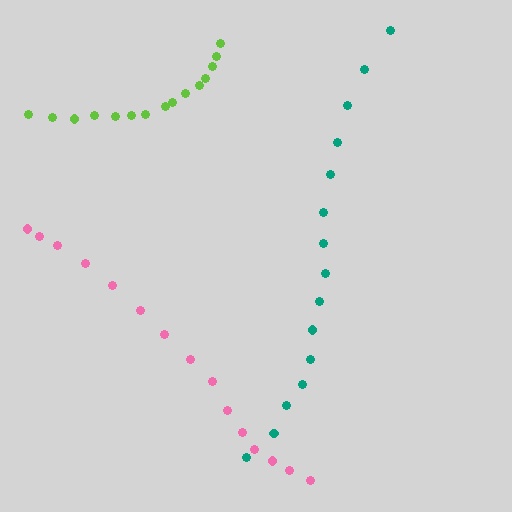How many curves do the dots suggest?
There are 3 distinct paths.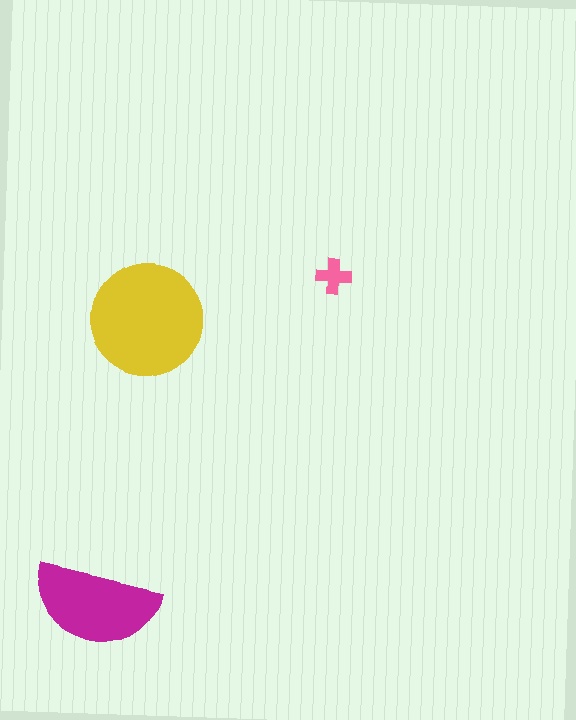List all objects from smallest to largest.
The pink cross, the magenta semicircle, the yellow circle.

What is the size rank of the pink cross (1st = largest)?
3rd.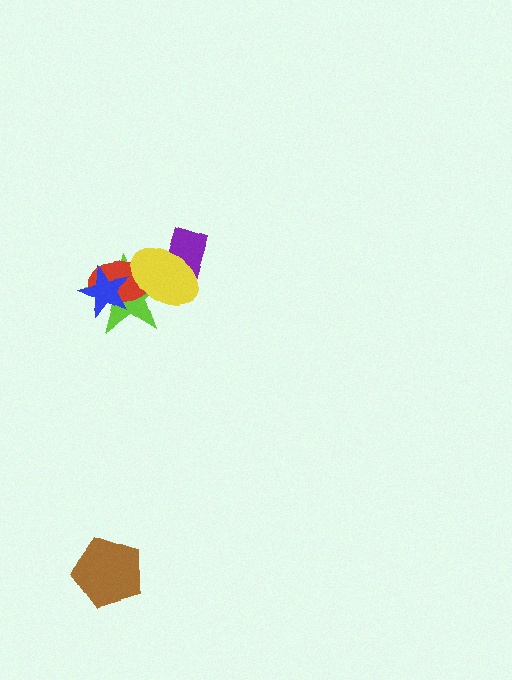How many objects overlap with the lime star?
3 objects overlap with the lime star.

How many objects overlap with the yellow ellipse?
3 objects overlap with the yellow ellipse.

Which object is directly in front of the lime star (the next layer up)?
The red ellipse is directly in front of the lime star.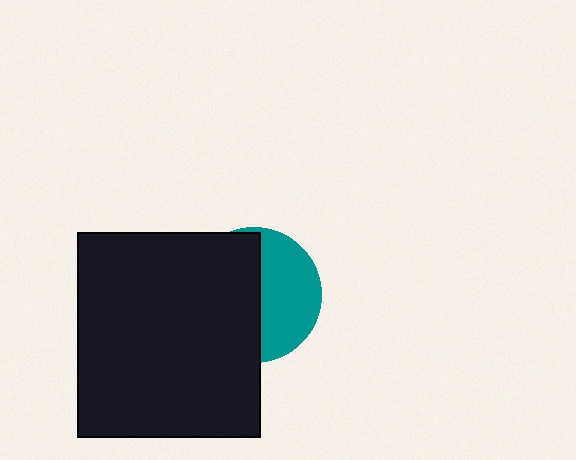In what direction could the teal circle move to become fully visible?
The teal circle could move right. That would shift it out from behind the black rectangle entirely.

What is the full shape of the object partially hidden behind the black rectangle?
The partially hidden object is a teal circle.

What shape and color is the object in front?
The object in front is a black rectangle.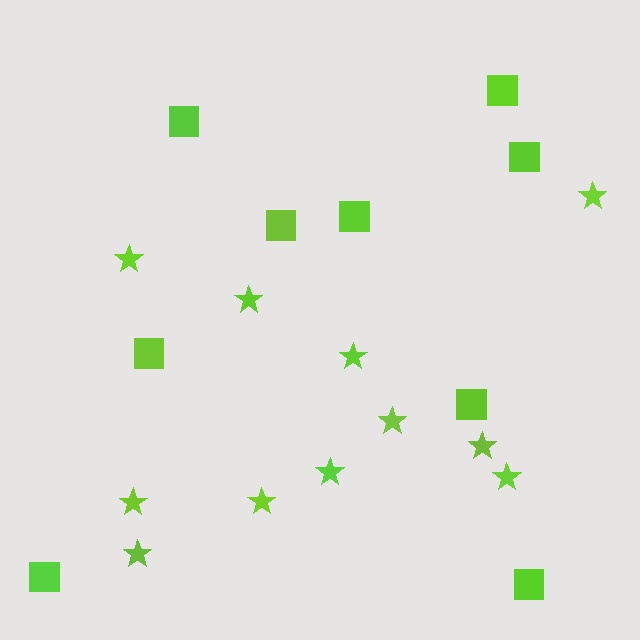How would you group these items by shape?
There are 2 groups: one group of stars (11) and one group of squares (9).